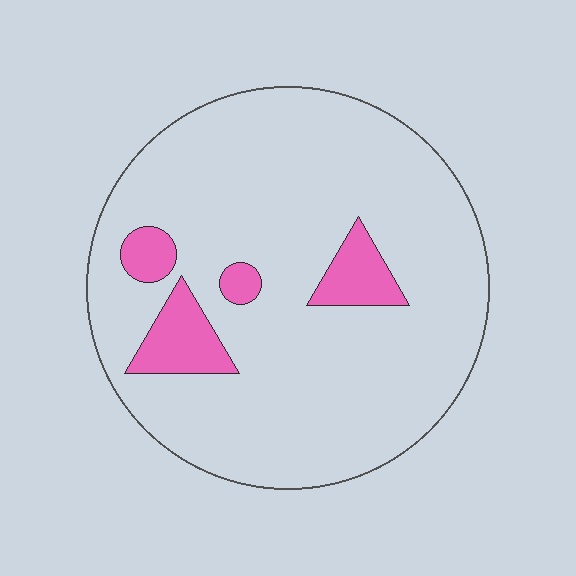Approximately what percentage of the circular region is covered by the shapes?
Approximately 10%.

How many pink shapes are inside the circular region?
4.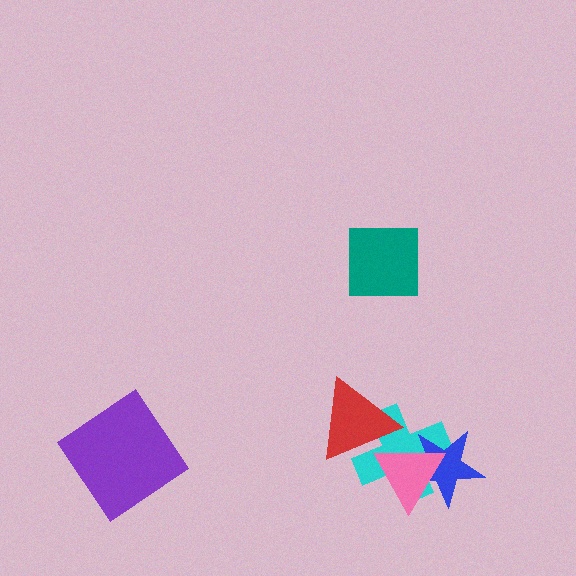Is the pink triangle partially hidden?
No, no other shape covers it.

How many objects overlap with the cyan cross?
3 objects overlap with the cyan cross.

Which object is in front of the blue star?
The pink triangle is in front of the blue star.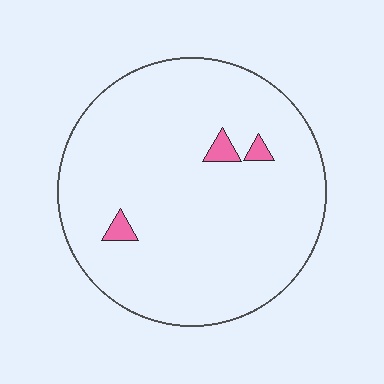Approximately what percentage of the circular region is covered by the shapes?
Approximately 5%.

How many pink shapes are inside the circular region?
3.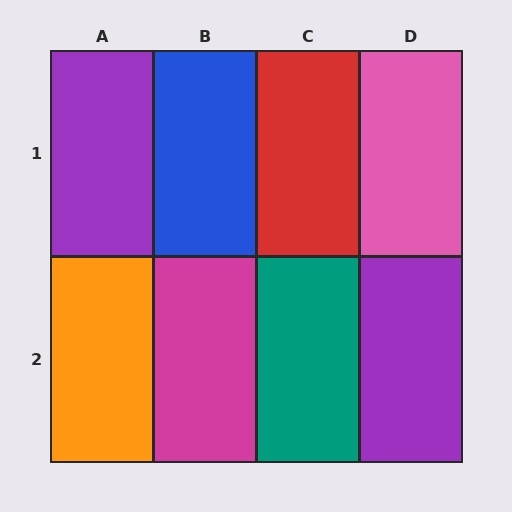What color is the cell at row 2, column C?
Teal.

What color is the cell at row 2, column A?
Orange.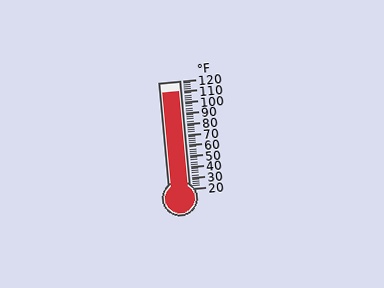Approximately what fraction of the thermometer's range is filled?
The thermometer is filled to approximately 90% of its range.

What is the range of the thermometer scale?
The thermometer scale ranges from 20°F to 120°F.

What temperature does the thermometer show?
The thermometer shows approximately 110°F.